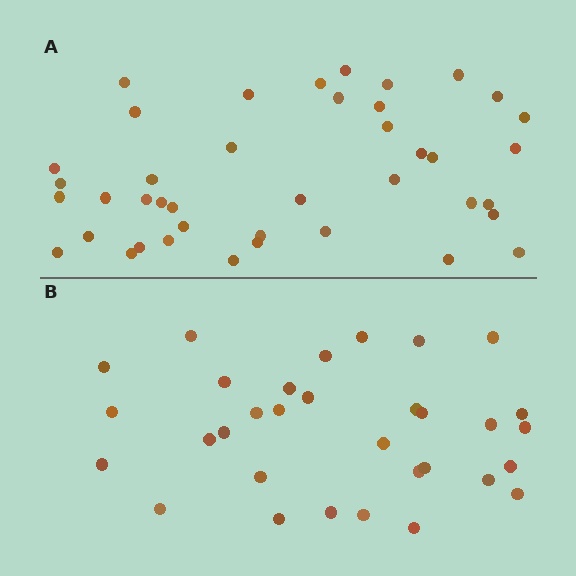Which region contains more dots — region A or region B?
Region A (the top region) has more dots.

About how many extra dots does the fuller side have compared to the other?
Region A has roughly 8 or so more dots than region B.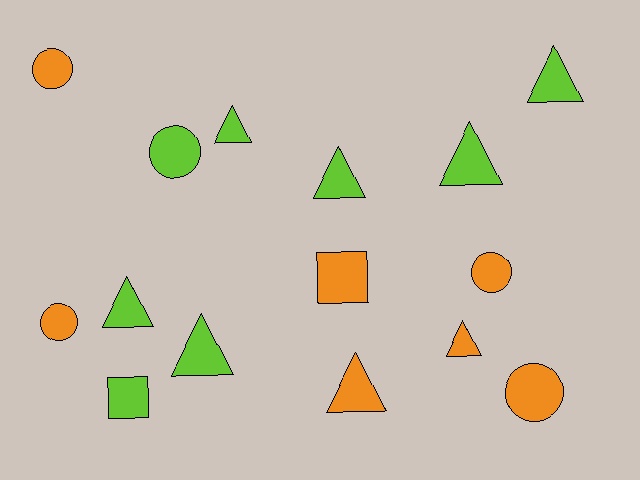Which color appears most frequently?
Lime, with 8 objects.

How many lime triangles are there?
There are 6 lime triangles.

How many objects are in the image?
There are 15 objects.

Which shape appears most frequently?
Triangle, with 8 objects.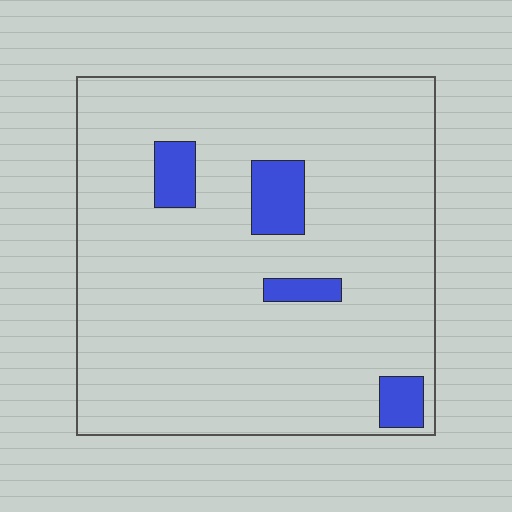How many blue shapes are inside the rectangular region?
4.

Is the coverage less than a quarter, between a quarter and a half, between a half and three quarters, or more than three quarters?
Less than a quarter.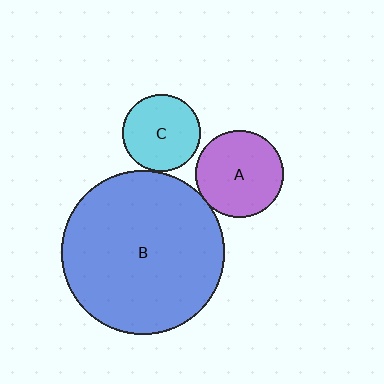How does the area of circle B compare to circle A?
Approximately 3.4 times.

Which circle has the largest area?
Circle B (blue).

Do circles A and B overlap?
Yes.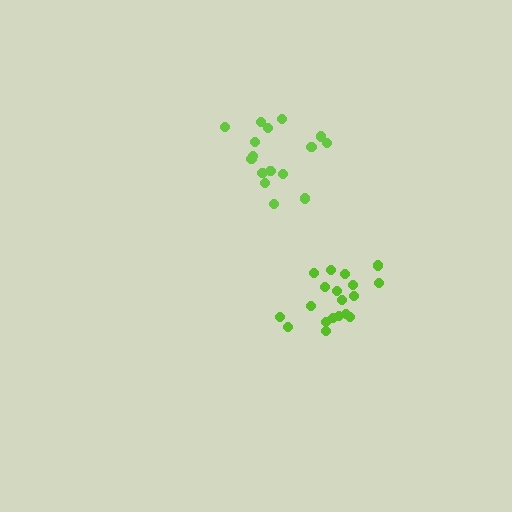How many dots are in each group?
Group 1: 16 dots, Group 2: 19 dots (35 total).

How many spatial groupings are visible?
There are 2 spatial groupings.